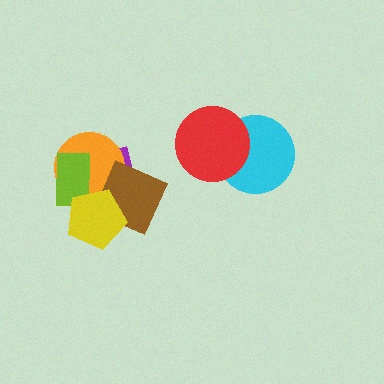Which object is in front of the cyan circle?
The red circle is in front of the cyan circle.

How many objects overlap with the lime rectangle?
3 objects overlap with the lime rectangle.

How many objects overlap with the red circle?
1 object overlaps with the red circle.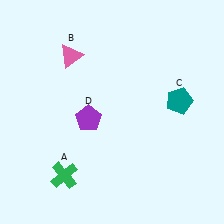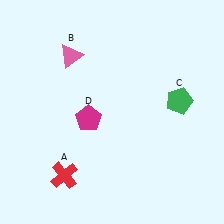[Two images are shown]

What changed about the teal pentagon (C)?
In Image 1, C is teal. In Image 2, it changed to green.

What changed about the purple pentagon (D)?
In Image 1, D is purple. In Image 2, it changed to magenta.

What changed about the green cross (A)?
In Image 1, A is green. In Image 2, it changed to red.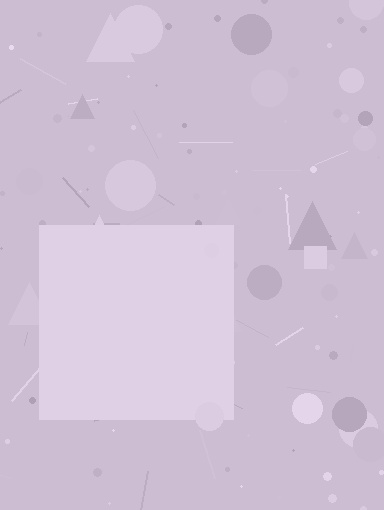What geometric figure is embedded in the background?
A square is embedded in the background.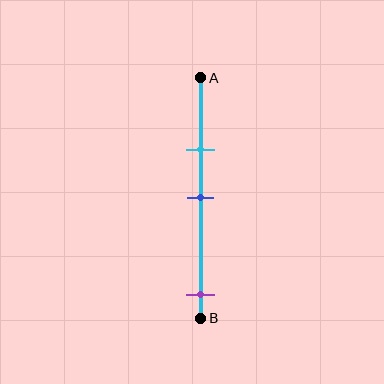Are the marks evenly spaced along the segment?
No, the marks are not evenly spaced.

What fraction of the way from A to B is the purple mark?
The purple mark is approximately 90% (0.9) of the way from A to B.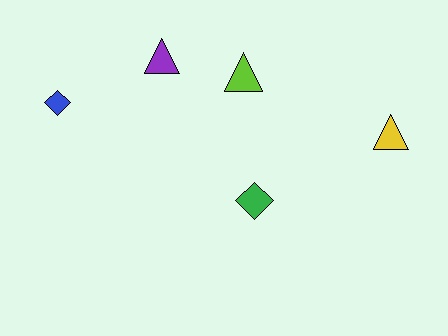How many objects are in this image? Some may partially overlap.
There are 5 objects.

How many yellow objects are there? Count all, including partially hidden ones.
There is 1 yellow object.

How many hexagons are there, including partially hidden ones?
There are no hexagons.